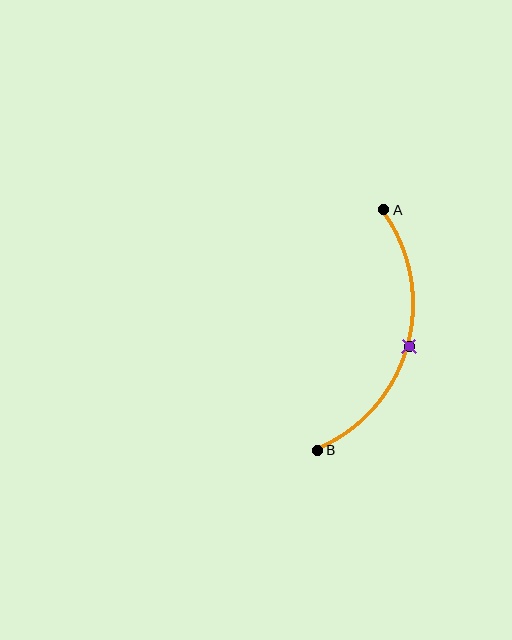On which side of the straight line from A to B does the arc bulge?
The arc bulges to the right of the straight line connecting A and B.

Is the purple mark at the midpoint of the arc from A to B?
Yes. The purple mark lies on the arc at equal arc-length from both A and B — it is the arc midpoint.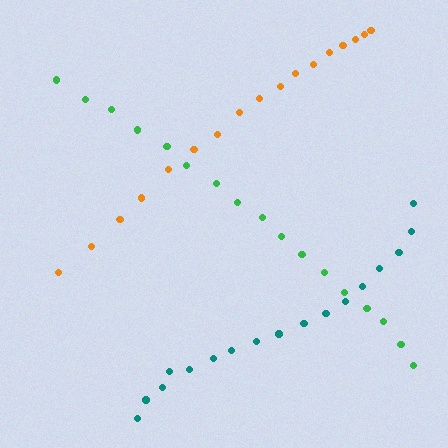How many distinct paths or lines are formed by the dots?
There are 3 distinct paths.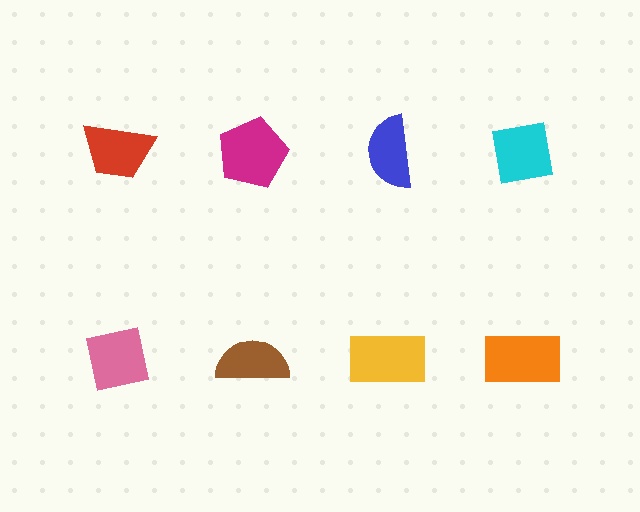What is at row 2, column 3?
A yellow rectangle.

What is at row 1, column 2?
A magenta pentagon.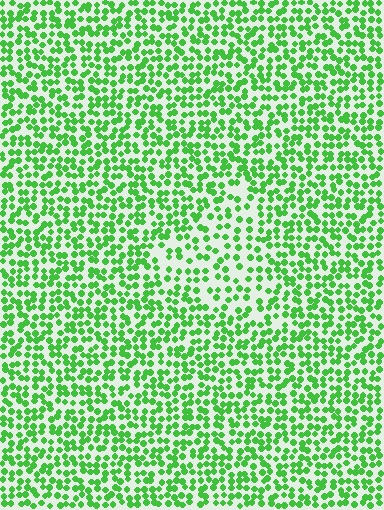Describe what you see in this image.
The image contains small green elements arranged at two different densities. A triangle-shaped region is visible where the elements are less densely packed than the surrounding area.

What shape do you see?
I see a triangle.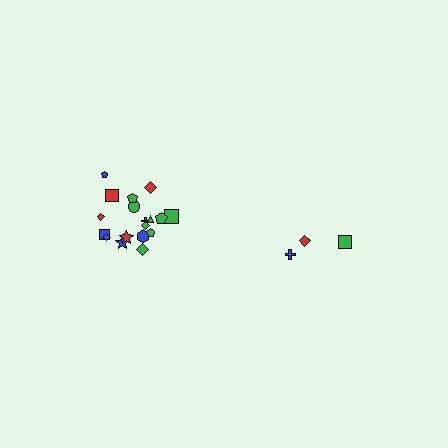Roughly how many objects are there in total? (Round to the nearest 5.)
Roughly 20 objects in total.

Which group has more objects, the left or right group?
The left group.